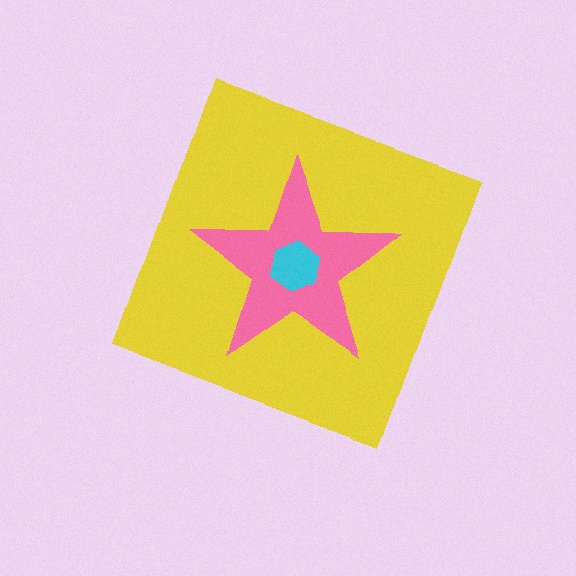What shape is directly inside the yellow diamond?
The pink star.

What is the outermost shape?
The yellow diamond.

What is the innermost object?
The cyan hexagon.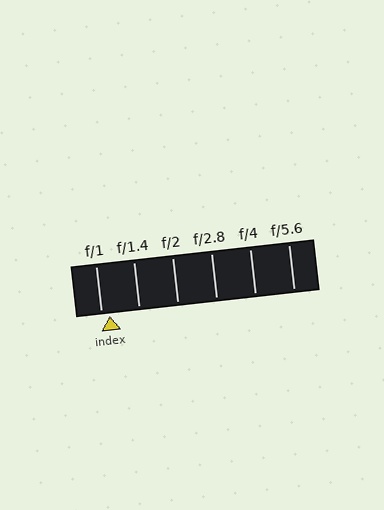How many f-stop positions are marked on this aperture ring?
There are 6 f-stop positions marked.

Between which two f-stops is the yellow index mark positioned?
The index mark is between f/1 and f/1.4.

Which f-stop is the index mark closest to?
The index mark is closest to f/1.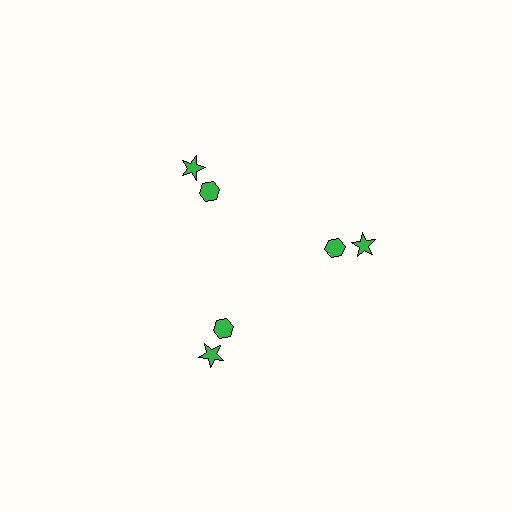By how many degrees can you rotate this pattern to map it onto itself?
The pattern maps onto itself every 120 degrees of rotation.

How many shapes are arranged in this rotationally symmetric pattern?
There are 6 shapes, arranged in 3 groups of 2.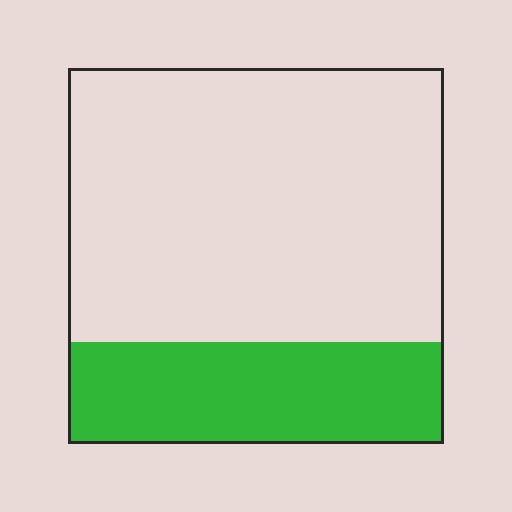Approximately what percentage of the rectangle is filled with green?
Approximately 25%.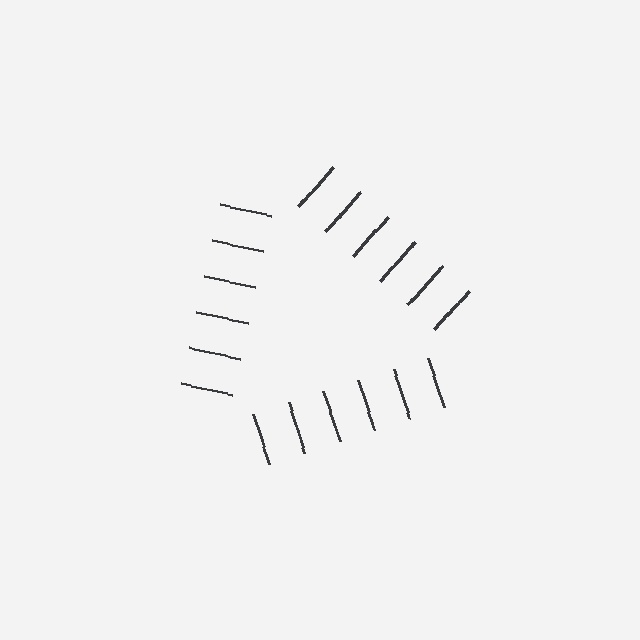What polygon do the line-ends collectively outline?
An illusory triangle — the line segments terminate on its edges but no continuous stroke is drawn.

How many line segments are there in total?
18 — 6 along each of the 3 edges.